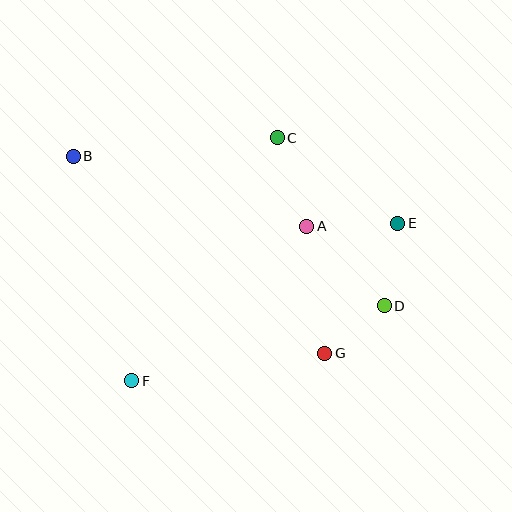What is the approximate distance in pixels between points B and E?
The distance between B and E is approximately 331 pixels.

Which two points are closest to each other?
Points D and G are closest to each other.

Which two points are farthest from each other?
Points B and D are farthest from each other.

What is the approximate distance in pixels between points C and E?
The distance between C and E is approximately 148 pixels.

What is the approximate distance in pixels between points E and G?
The distance between E and G is approximately 149 pixels.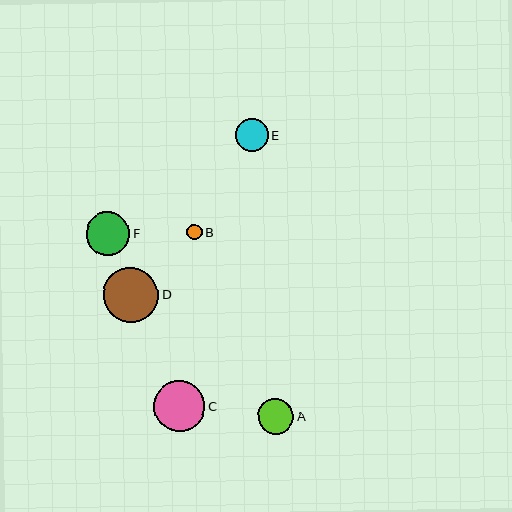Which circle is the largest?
Circle D is the largest with a size of approximately 55 pixels.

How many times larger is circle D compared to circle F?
Circle D is approximately 1.3 times the size of circle F.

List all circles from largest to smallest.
From largest to smallest: D, C, F, A, E, B.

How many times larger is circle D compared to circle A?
Circle D is approximately 1.5 times the size of circle A.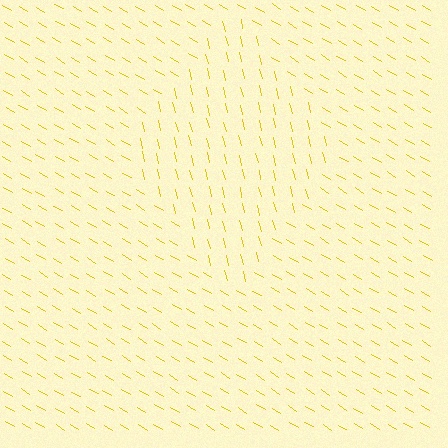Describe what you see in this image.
The image is filled with small yellow line segments. A diamond region in the image has lines oriented differently from the surrounding lines, creating a visible texture boundary.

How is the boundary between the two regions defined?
The boundary is defined purely by a change in line orientation (approximately 45 degrees difference). All lines are the same color and thickness.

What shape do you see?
I see a diamond.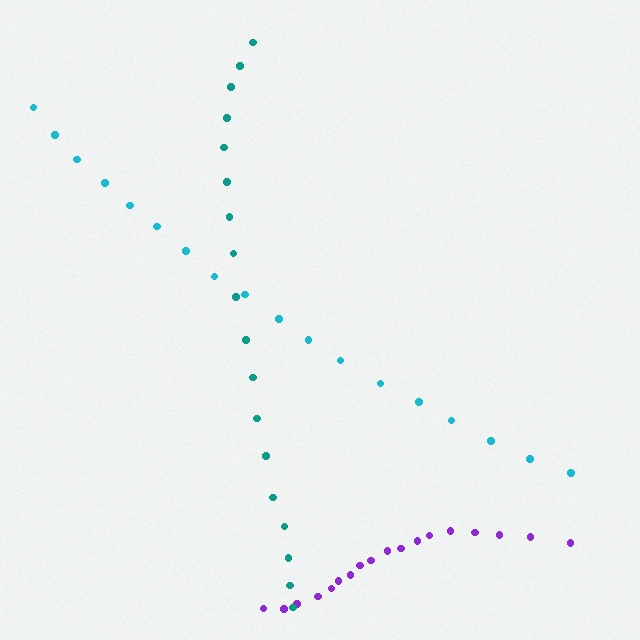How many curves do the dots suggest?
There are 3 distinct paths.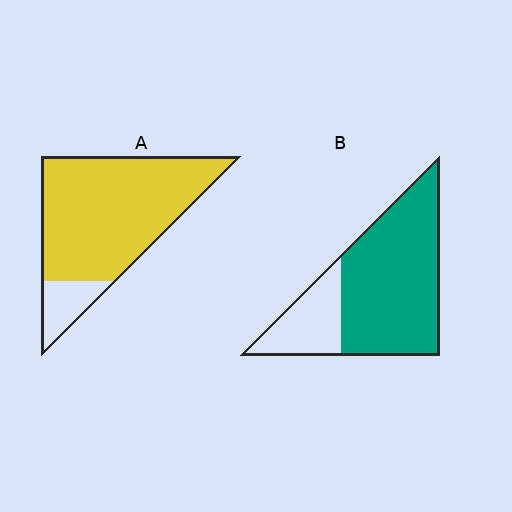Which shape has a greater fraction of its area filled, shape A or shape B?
Shape A.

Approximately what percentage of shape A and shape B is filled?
A is approximately 85% and B is approximately 75%.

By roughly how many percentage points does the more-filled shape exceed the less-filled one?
By roughly 10 percentage points (A over B).